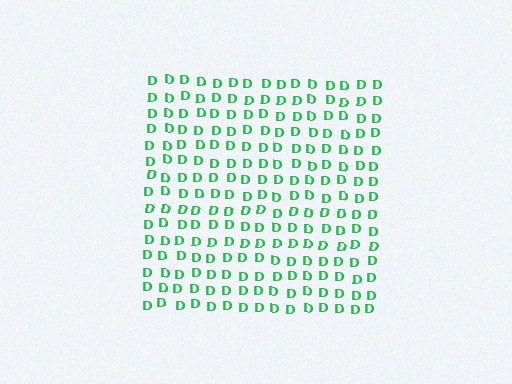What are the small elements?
The small elements are letter D's.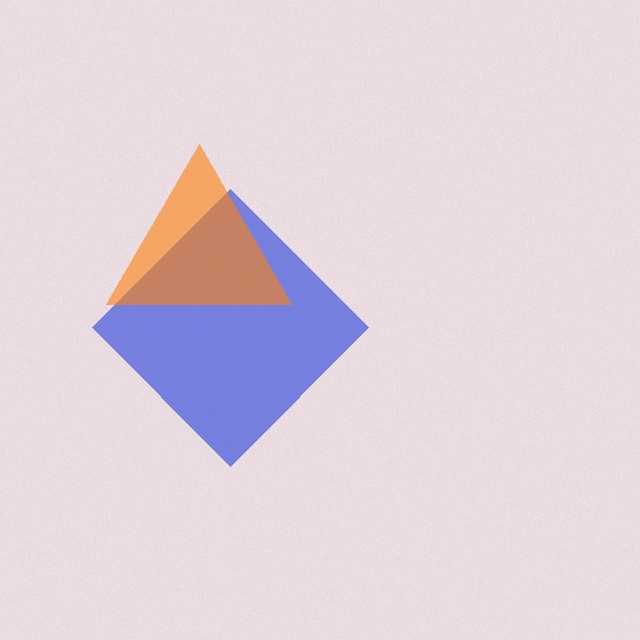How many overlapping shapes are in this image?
There are 2 overlapping shapes in the image.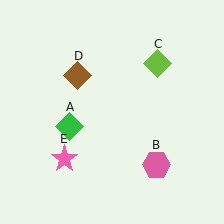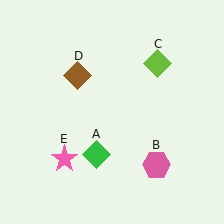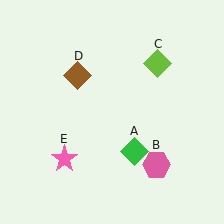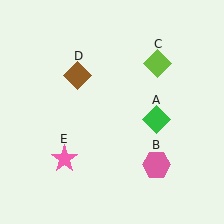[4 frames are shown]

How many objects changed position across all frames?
1 object changed position: green diamond (object A).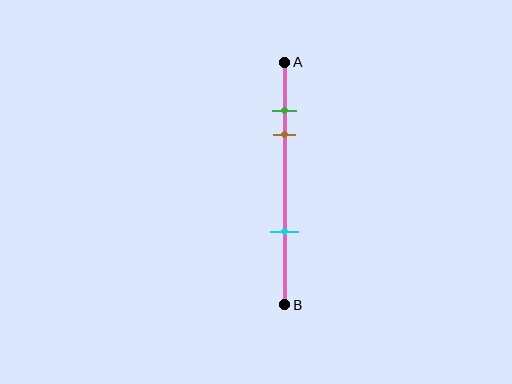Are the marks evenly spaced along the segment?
No, the marks are not evenly spaced.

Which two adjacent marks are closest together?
The green and brown marks are the closest adjacent pair.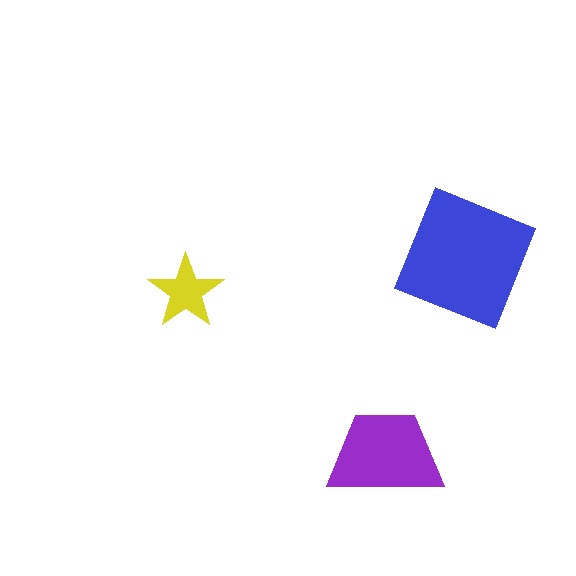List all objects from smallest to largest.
The yellow star, the purple trapezoid, the blue square.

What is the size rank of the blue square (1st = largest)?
1st.